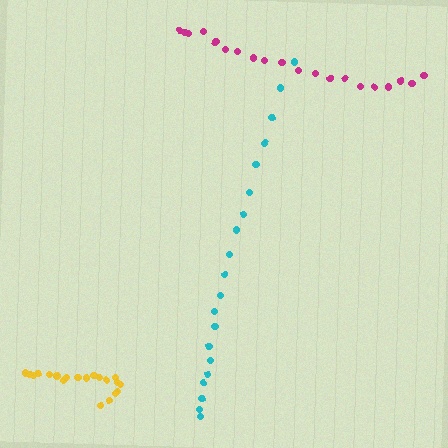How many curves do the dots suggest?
There are 3 distinct paths.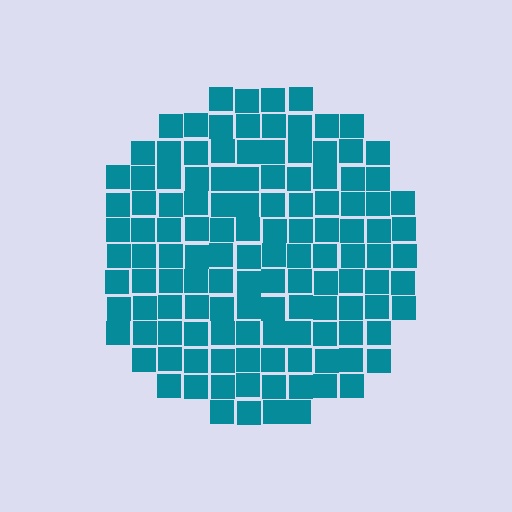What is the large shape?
The large shape is a circle.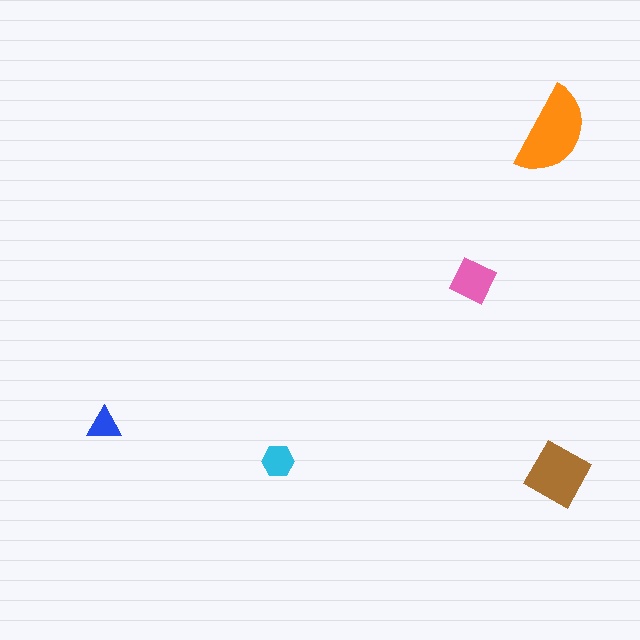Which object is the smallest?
The blue triangle.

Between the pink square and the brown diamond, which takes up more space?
The brown diamond.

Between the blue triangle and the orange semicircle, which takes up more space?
The orange semicircle.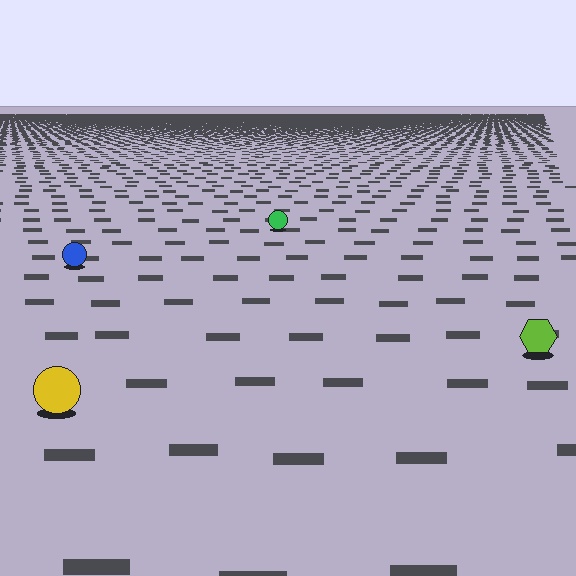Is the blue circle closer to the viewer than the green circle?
Yes. The blue circle is closer — you can tell from the texture gradient: the ground texture is coarser near it.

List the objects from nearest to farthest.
From nearest to farthest: the yellow circle, the lime hexagon, the blue circle, the green circle.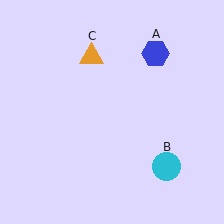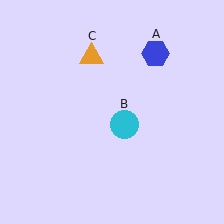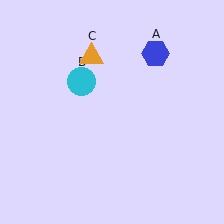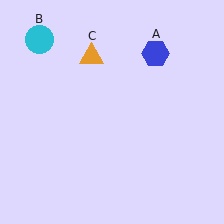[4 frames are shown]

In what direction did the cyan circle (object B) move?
The cyan circle (object B) moved up and to the left.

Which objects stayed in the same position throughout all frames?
Blue hexagon (object A) and orange triangle (object C) remained stationary.